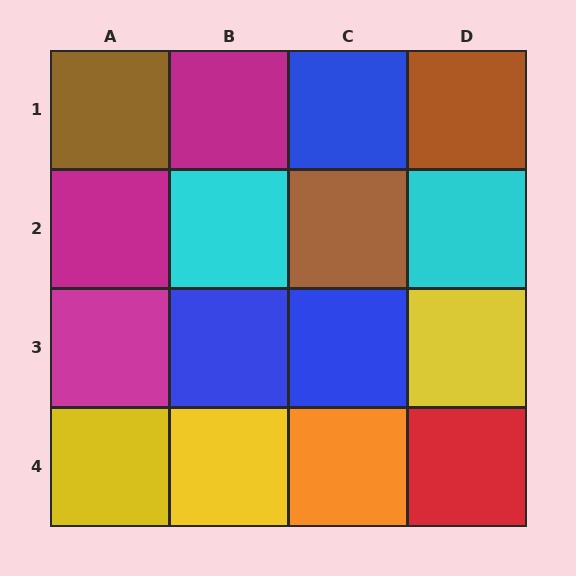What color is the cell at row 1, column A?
Brown.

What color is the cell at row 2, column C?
Brown.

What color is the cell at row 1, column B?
Magenta.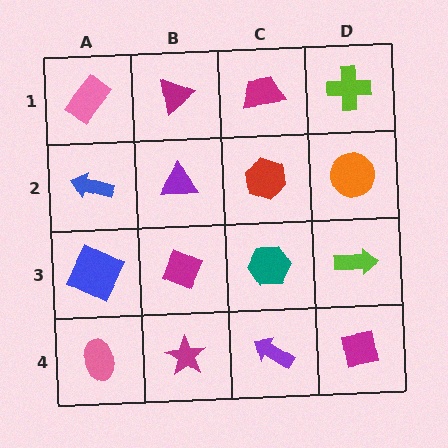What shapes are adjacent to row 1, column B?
A purple triangle (row 2, column B), a pink rectangle (row 1, column A), a magenta trapezoid (row 1, column C).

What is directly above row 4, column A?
A blue square.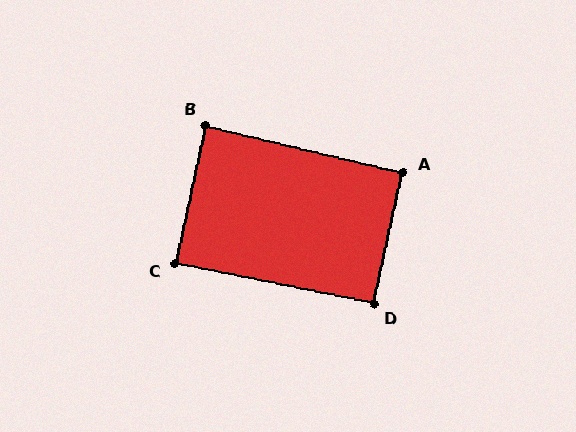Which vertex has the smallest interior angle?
B, at approximately 89 degrees.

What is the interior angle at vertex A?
Approximately 91 degrees (approximately right).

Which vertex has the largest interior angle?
D, at approximately 91 degrees.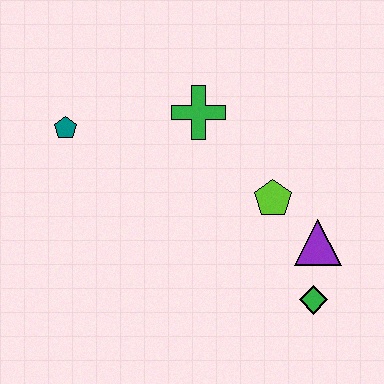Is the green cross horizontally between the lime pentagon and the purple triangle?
No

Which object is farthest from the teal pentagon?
The green diamond is farthest from the teal pentagon.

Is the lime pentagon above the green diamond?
Yes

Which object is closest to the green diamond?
The purple triangle is closest to the green diamond.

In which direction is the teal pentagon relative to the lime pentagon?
The teal pentagon is to the left of the lime pentagon.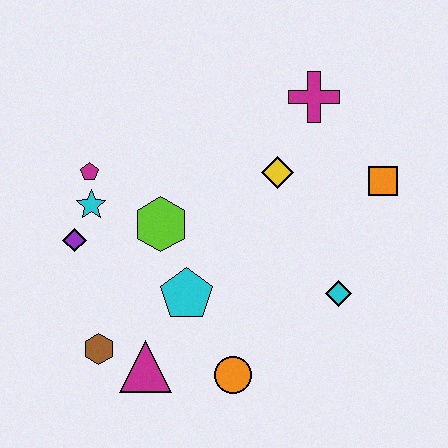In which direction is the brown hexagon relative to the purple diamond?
The brown hexagon is below the purple diamond.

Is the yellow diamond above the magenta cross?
No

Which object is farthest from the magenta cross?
The brown hexagon is farthest from the magenta cross.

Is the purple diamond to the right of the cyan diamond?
No